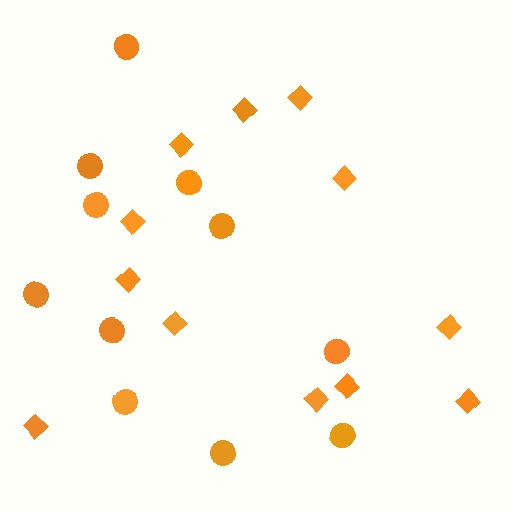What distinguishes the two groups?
There are 2 groups: one group of circles (11) and one group of diamonds (12).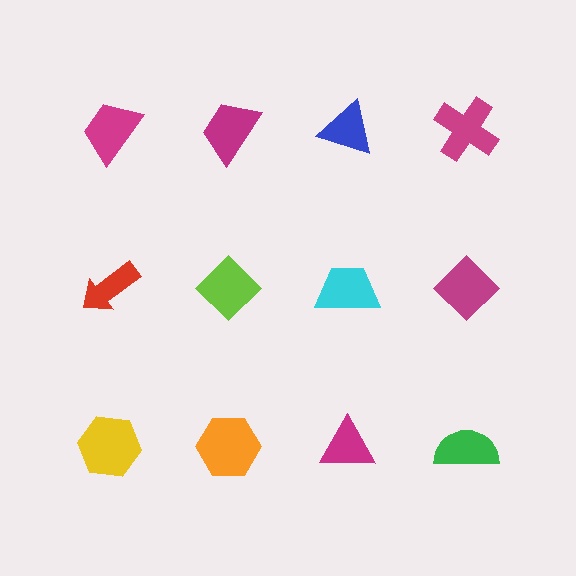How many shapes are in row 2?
4 shapes.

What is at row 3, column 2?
An orange hexagon.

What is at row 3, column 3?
A magenta triangle.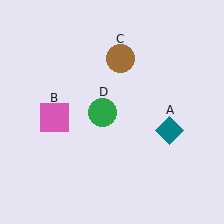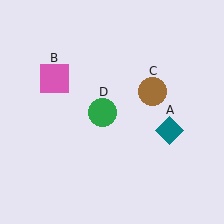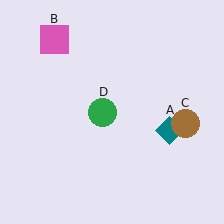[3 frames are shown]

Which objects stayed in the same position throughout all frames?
Teal diamond (object A) and green circle (object D) remained stationary.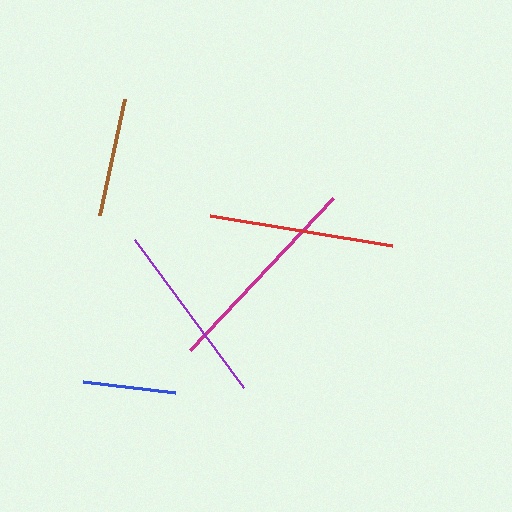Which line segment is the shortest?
The blue line is the shortest at approximately 92 pixels.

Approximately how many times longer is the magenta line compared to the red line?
The magenta line is approximately 1.1 times the length of the red line.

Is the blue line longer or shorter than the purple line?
The purple line is longer than the blue line.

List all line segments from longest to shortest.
From longest to shortest: magenta, red, purple, brown, blue.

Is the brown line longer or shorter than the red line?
The red line is longer than the brown line.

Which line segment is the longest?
The magenta line is the longest at approximately 209 pixels.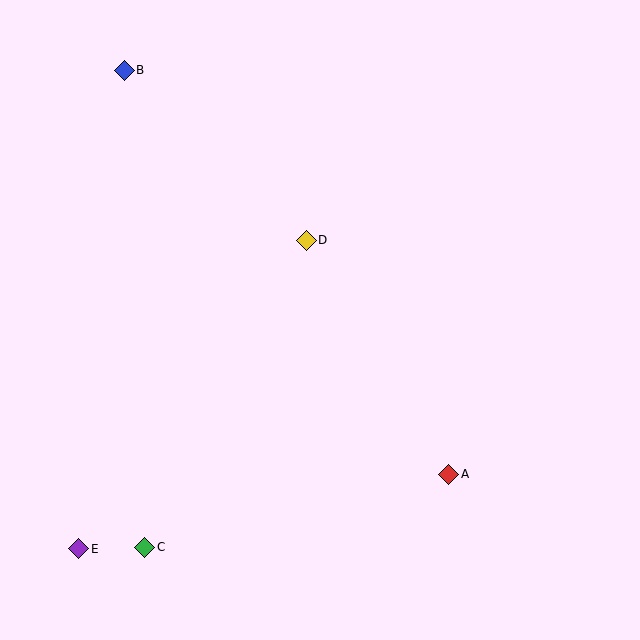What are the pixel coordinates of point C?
Point C is at (145, 547).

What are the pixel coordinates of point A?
Point A is at (449, 474).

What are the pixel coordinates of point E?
Point E is at (79, 549).